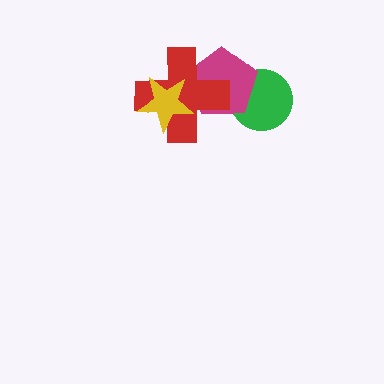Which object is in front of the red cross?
The yellow star is in front of the red cross.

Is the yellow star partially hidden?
No, no other shape covers it.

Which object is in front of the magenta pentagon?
The red cross is in front of the magenta pentagon.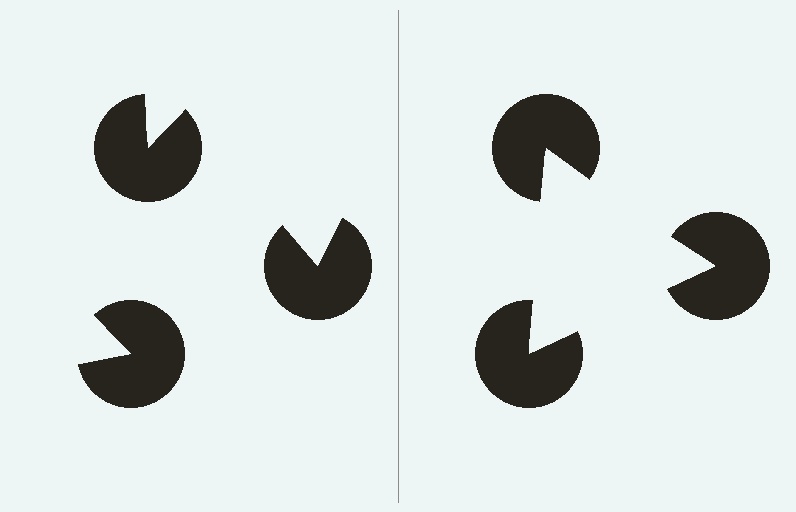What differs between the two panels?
The pac-man discs are positioned identically on both sides; only the wedge orientations differ. On the right they align to a triangle; on the left they are misaligned.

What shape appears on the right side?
An illusory triangle.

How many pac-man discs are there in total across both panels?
6 — 3 on each side.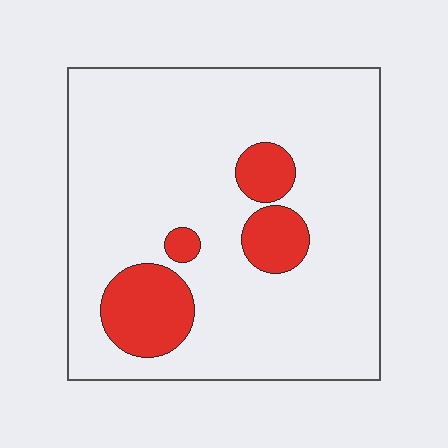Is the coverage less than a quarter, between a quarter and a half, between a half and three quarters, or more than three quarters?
Less than a quarter.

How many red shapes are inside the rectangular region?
4.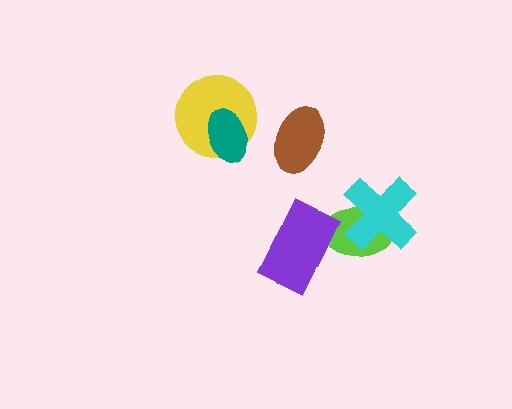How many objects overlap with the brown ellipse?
0 objects overlap with the brown ellipse.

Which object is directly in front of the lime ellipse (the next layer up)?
The purple rectangle is directly in front of the lime ellipse.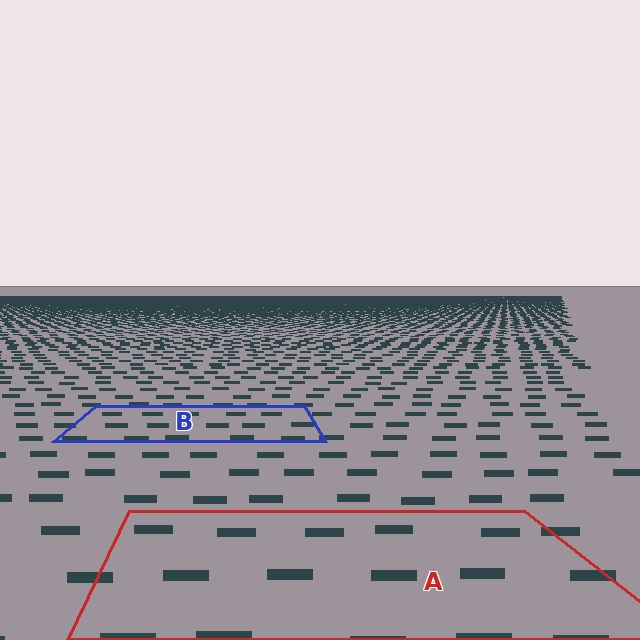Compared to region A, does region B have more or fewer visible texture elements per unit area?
Region B has more texture elements per unit area — they are packed more densely because it is farther away.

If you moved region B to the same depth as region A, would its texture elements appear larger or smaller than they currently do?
They would appear larger. At a closer depth, the same texture elements are projected at a bigger on-screen size.